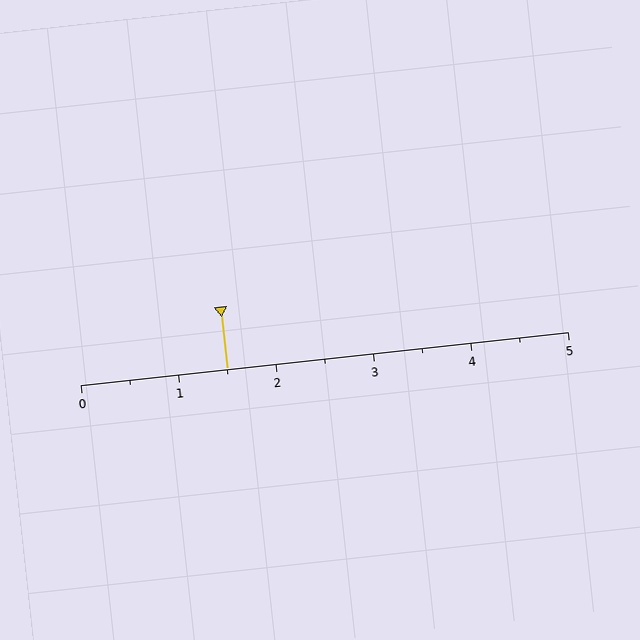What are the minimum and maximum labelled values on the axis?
The axis runs from 0 to 5.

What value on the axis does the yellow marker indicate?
The marker indicates approximately 1.5.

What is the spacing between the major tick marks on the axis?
The major ticks are spaced 1 apart.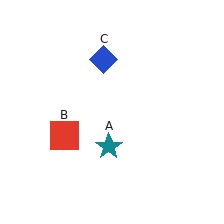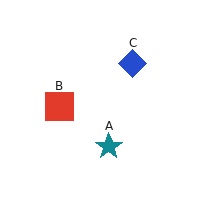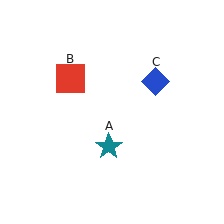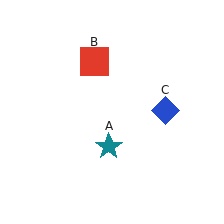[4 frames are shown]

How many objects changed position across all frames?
2 objects changed position: red square (object B), blue diamond (object C).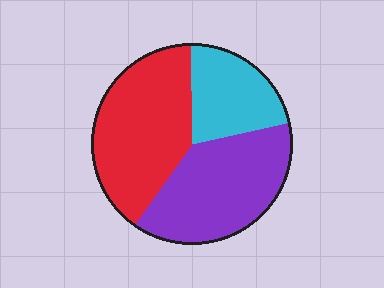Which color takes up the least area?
Cyan, at roughly 20%.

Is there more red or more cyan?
Red.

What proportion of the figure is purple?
Purple takes up about three eighths (3/8) of the figure.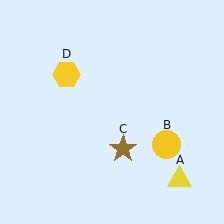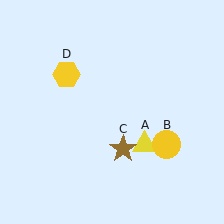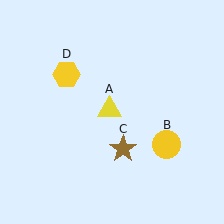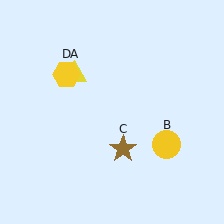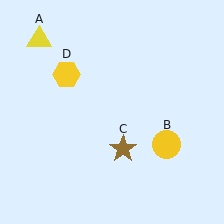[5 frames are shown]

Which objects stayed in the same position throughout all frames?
Yellow circle (object B) and brown star (object C) and yellow hexagon (object D) remained stationary.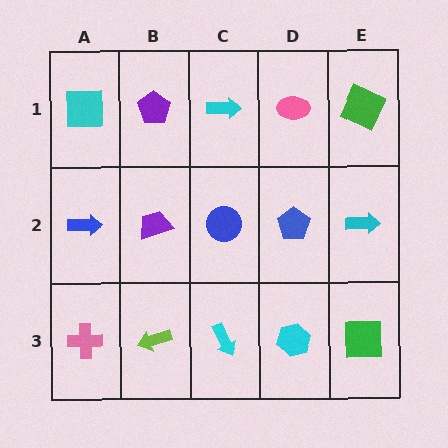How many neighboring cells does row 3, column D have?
3.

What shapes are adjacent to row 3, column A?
A blue arrow (row 2, column A), a lime arrow (row 3, column B).